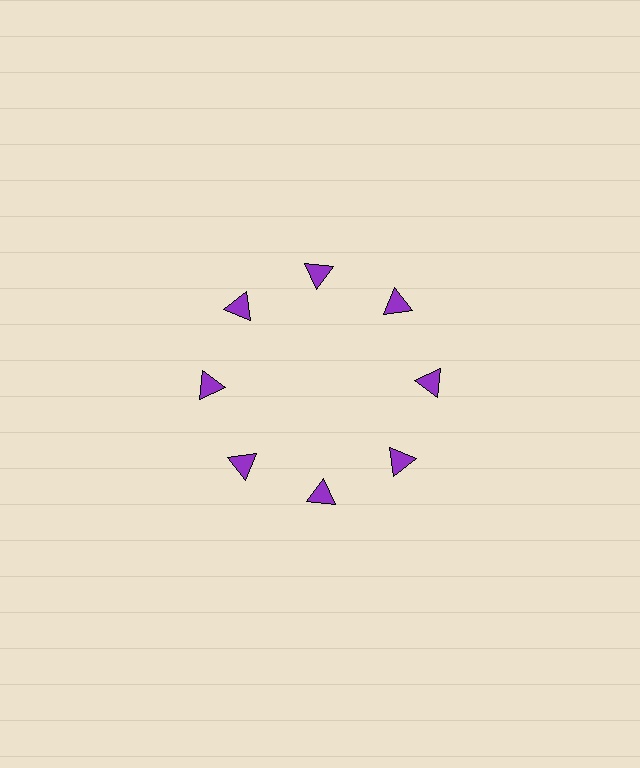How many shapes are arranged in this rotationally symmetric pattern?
There are 8 shapes, arranged in 8 groups of 1.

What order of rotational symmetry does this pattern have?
This pattern has 8-fold rotational symmetry.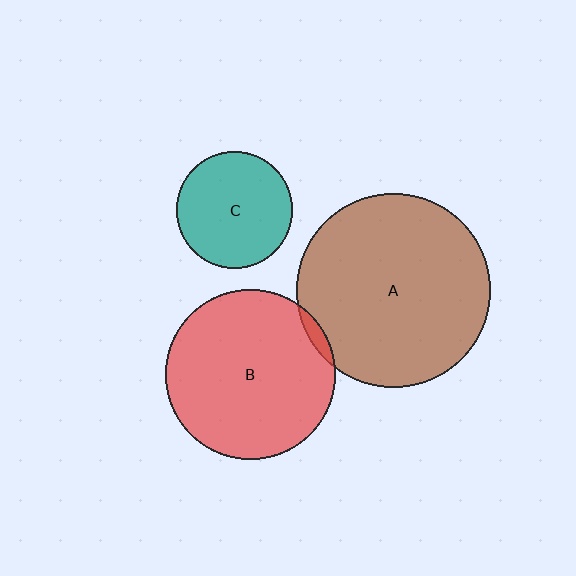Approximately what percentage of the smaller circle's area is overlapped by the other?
Approximately 5%.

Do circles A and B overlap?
Yes.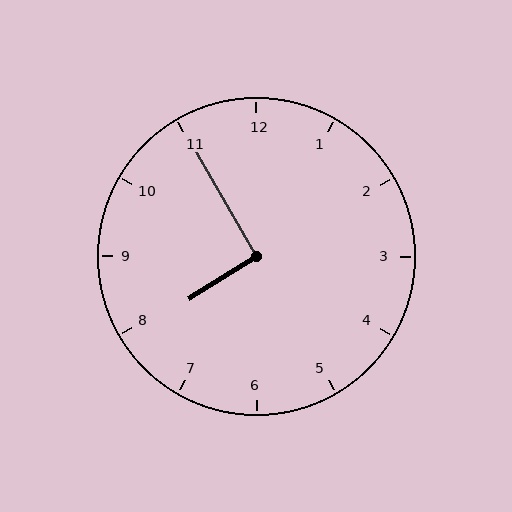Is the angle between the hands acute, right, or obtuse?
It is right.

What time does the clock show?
7:55.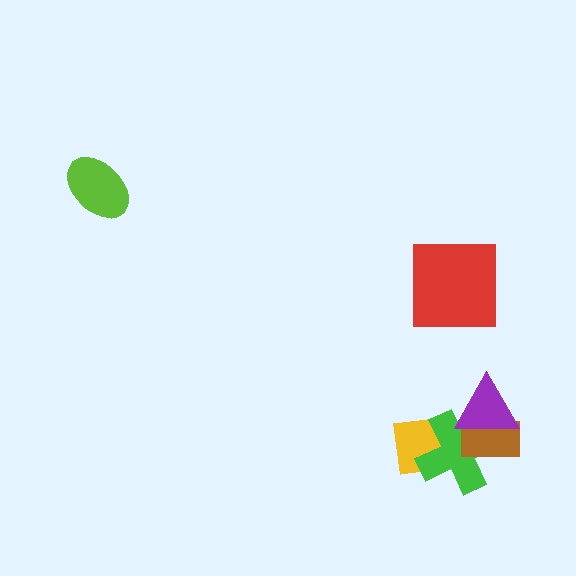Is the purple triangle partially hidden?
No, no other shape covers it.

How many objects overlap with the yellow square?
1 object overlaps with the yellow square.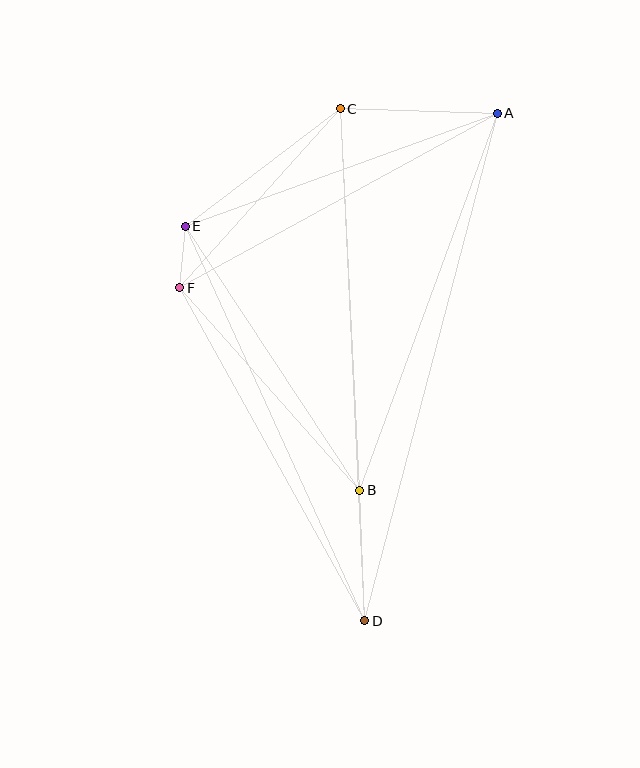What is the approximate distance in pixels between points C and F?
The distance between C and F is approximately 241 pixels.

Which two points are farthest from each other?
Points A and D are farthest from each other.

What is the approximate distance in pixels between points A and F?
The distance between A and F is approximately 362 pixels.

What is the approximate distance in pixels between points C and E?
The distance between C and E is approximately 194 pixels.